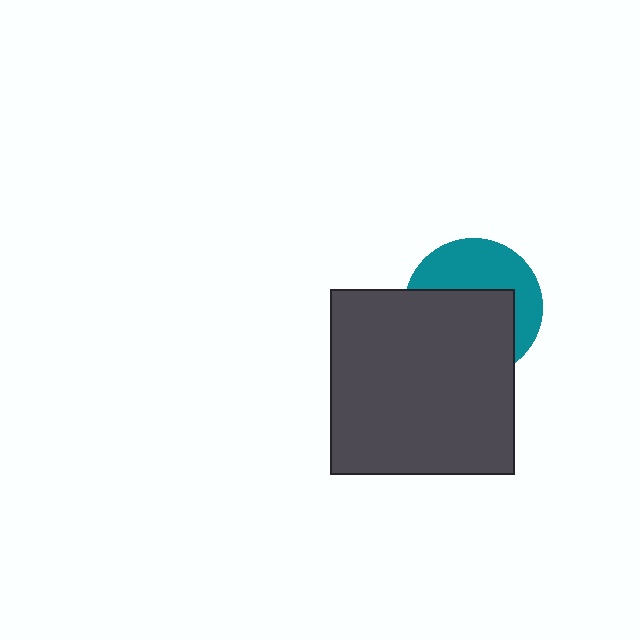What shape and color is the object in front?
The object in front is a dark gray square.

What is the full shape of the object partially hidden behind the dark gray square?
The partially hidden object is a teal circle.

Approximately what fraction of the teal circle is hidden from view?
Roughly 56% of the teal circle is hidden behind the dark gray square.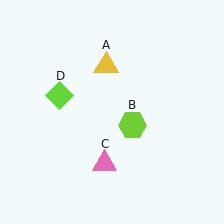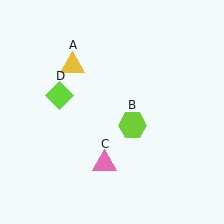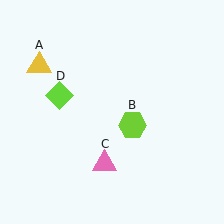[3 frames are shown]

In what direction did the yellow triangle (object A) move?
The yellow triangle (object A) moved left.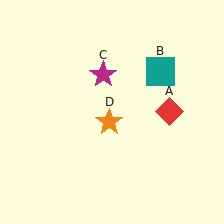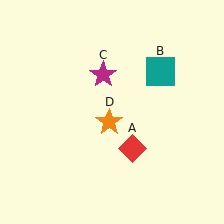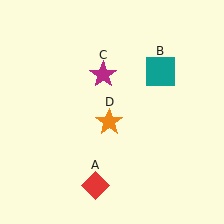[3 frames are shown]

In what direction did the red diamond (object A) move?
The red diamond (object A) moved down and to the left.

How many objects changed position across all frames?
1 object changed position: red diamond (object A).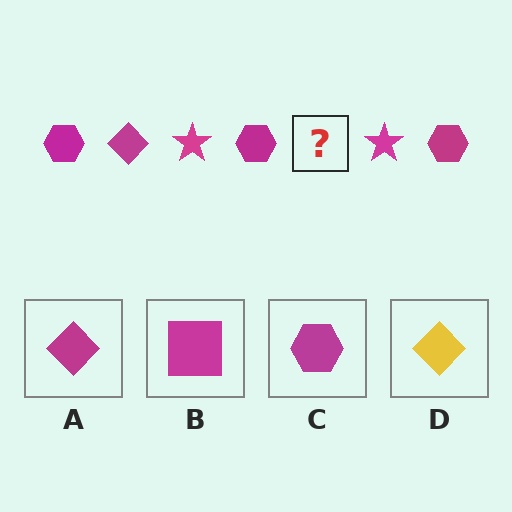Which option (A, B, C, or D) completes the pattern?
A.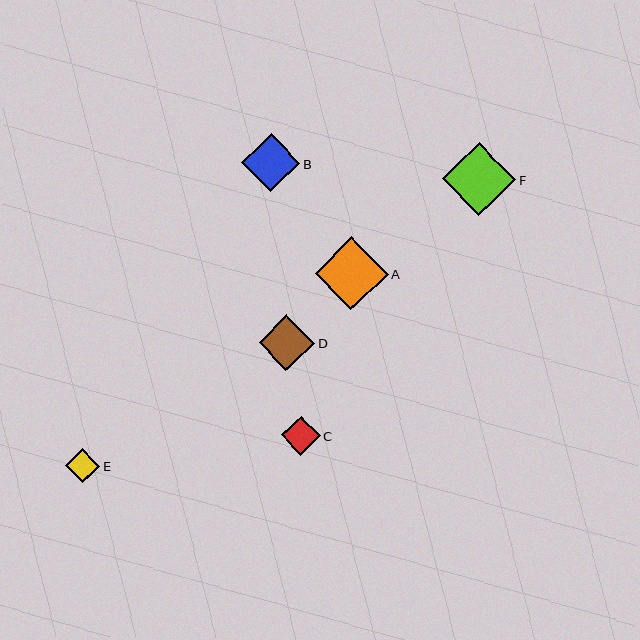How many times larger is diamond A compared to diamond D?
Diamond A is approximately 1.3 times the size of diamond D.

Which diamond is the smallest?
Diamond E is the smallest with a size of approximately 34 pixels.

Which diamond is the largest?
Diamond F is the largest with a size of approximately 74 pixels.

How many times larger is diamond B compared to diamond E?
Diamond B is approximately 1.7 times the size of diamond E.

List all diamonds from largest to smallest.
From largest to smallest: F, A, B, D, C, E.